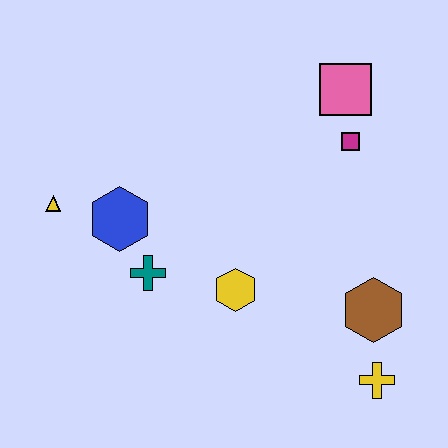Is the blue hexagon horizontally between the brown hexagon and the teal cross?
No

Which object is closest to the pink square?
The magenta square is closest to the pink square.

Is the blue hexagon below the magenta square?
Yes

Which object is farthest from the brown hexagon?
The yellow triangle is farthest from the brown hexagon.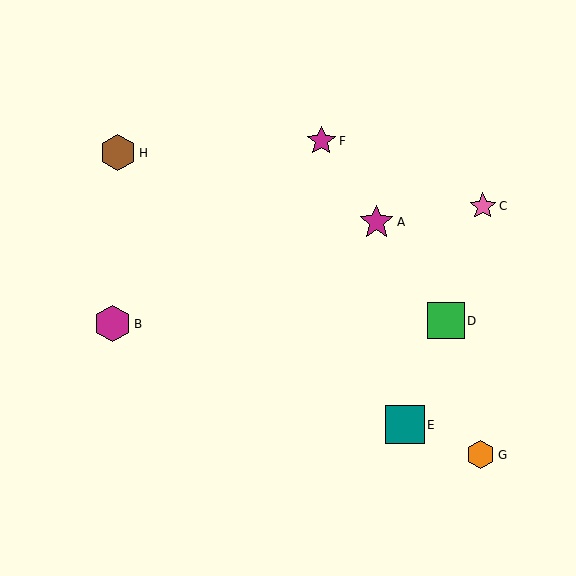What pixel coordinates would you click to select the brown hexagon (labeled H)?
Click at (118, 153) to select the brown hexagon H.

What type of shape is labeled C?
Shape C is a pink star.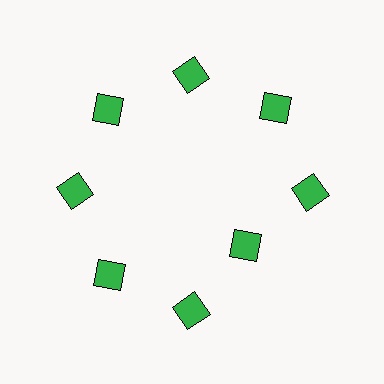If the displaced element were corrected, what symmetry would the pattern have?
It would have 8-fold rotational symmetry — the pattern would map onto itself every 45 degrees.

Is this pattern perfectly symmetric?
No. The 8 green squares are arranged in a ring, but one element near the 4 o'clock position is pulled inward toward the center, breaking the 8-fold rotational symmetry.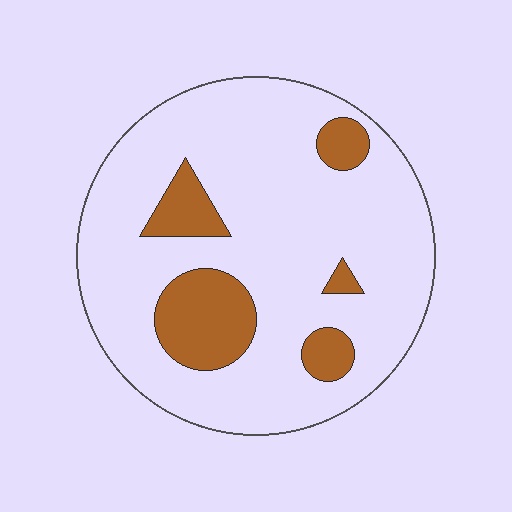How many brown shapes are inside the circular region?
5.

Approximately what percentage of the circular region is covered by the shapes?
Approximately 15%.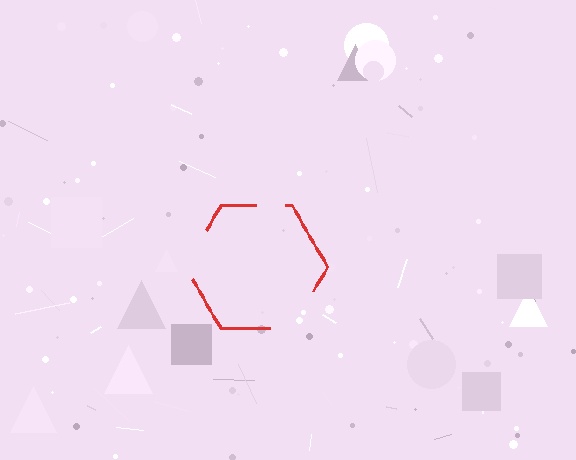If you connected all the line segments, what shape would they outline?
They would outline a hexagon.